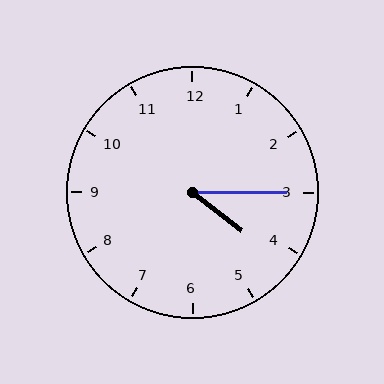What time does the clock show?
4:15.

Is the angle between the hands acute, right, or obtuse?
It is acute.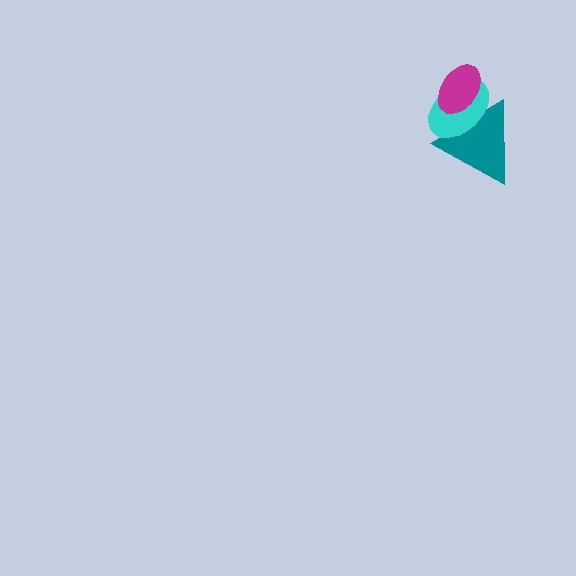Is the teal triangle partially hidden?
Yes, it is partially covered by another shape.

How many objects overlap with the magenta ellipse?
2 objects overlap with the magenta ellipse.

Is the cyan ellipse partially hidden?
Yes, it is partially covered by another shape.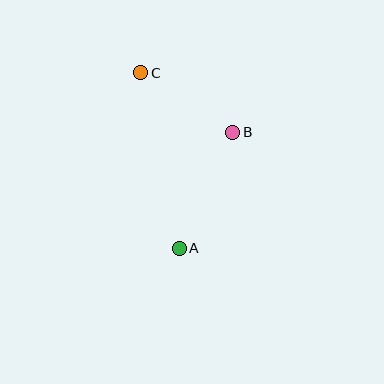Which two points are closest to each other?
Points B and C are closest to each other.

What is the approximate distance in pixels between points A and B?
The distance between A and B is approximately 128 pixels.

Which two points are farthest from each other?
Points A and C are farthest from each other.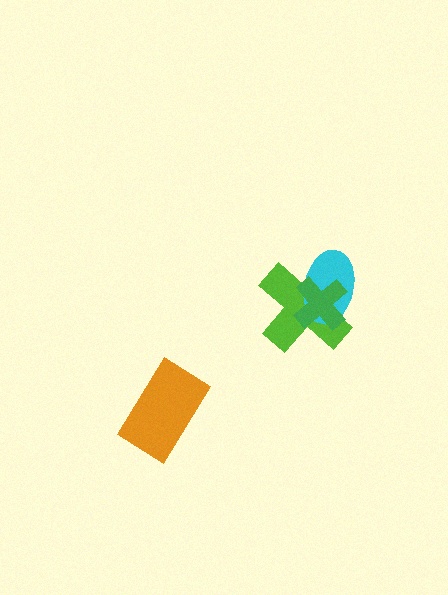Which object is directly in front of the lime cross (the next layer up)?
The cyan ellipse is directly in front of the lime cross.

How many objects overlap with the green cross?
2 objects overlap with the green cross.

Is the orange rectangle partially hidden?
No, no other shape covers it.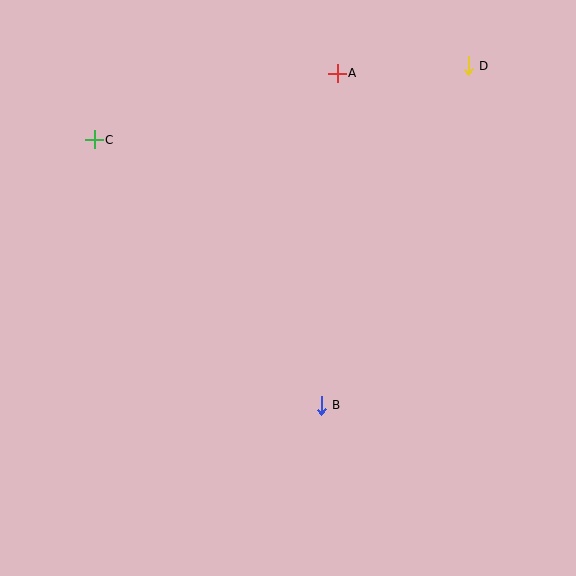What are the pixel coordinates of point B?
Point B is at (321, 405).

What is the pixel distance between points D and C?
The distance between D and C is 381 pixels.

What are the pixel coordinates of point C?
Point C is at (94, 140).